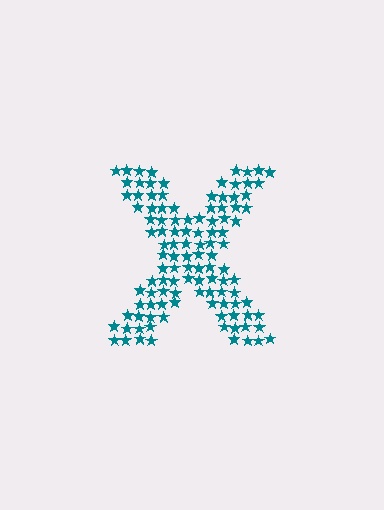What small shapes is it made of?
It is made of small stars.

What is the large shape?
The large shape is the letter X.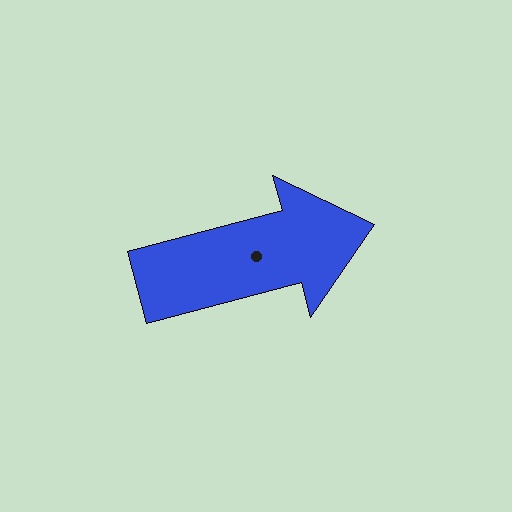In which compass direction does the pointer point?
East.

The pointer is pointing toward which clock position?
Roughly 3 o'clock.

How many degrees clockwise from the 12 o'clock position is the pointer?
Approximately 75 degrees.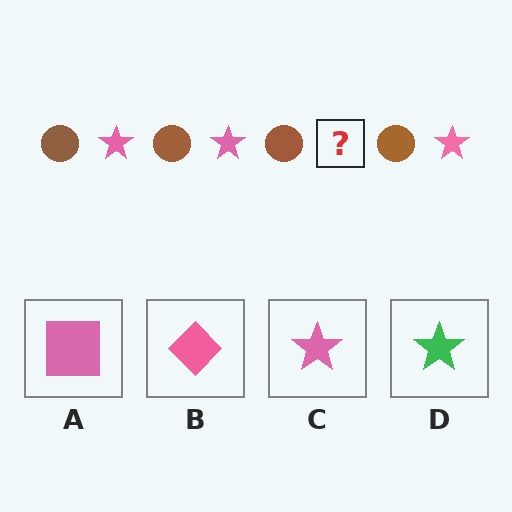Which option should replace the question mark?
Option C.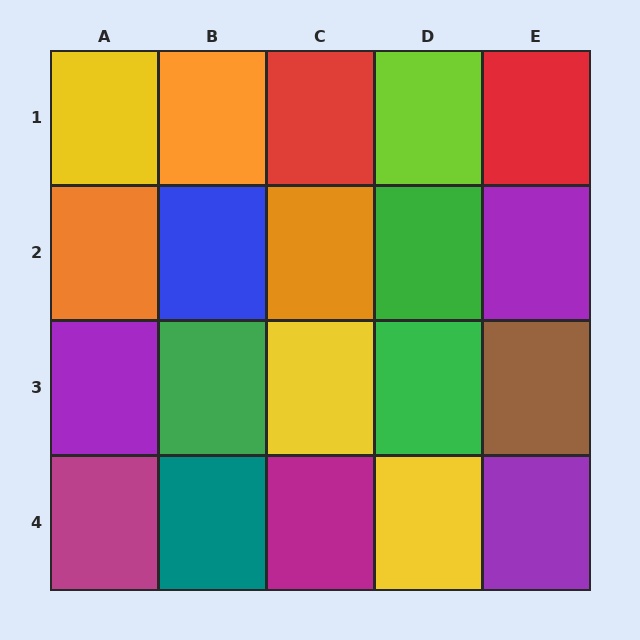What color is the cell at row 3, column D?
Green.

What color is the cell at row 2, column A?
Orange.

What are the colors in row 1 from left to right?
Yellow, orange, red, lime, red.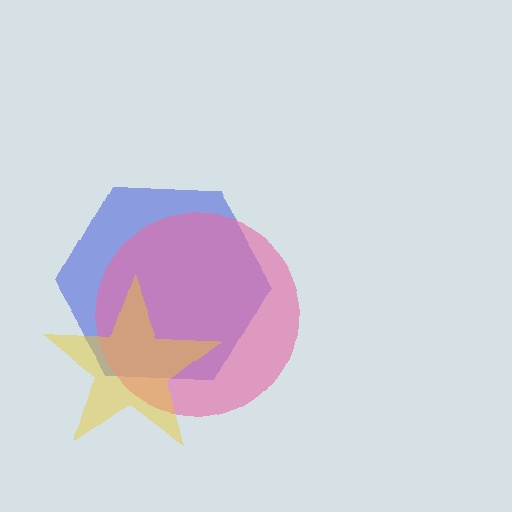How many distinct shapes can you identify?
There are 3 distinct shapes: a blue hexagon, a pink circle, a yellow star.